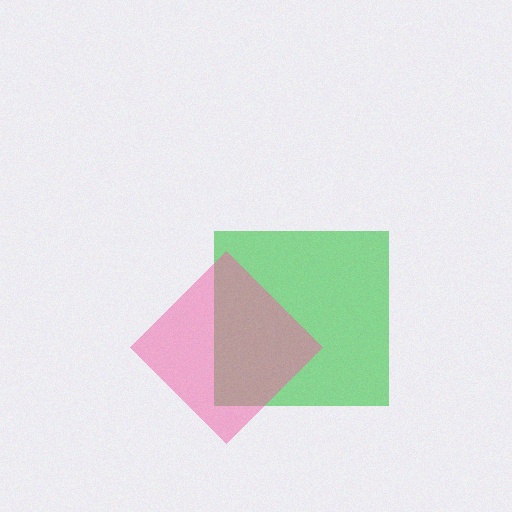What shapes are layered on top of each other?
The layered shapes are: a green square, a pink diamond.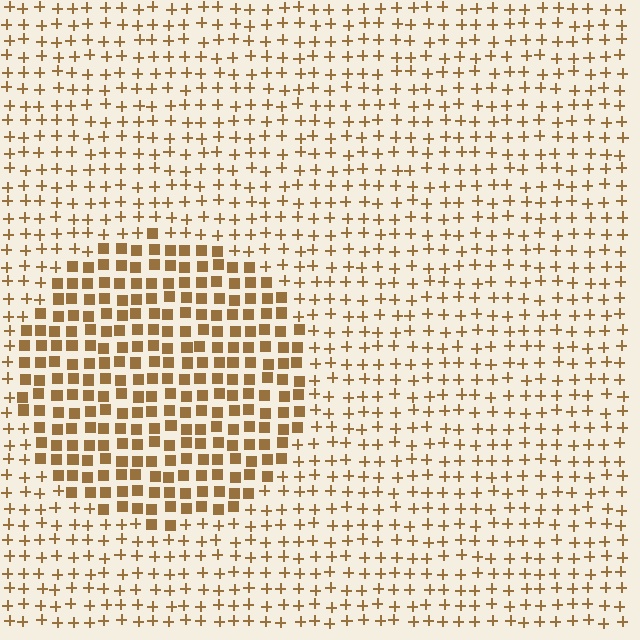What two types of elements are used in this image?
The image uses squares inside the circle region and plus signs outside it.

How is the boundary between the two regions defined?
The boundary is defined by a change in element shape: squares inside vs. plus signs outside. All elements share the same color and spacing.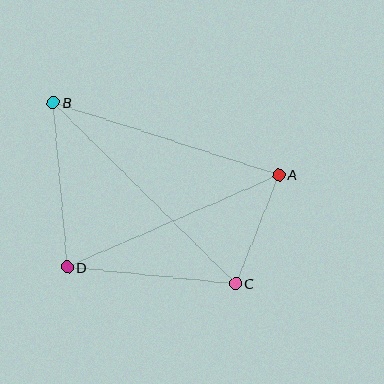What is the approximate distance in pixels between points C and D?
The distance between C and D is approximately 169 pixels.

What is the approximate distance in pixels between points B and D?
The distance between B and D is approximately 165 pixels.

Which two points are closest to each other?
Points A and C are closest to each other.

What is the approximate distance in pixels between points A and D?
The distance between A and D is approximately 231 pixels.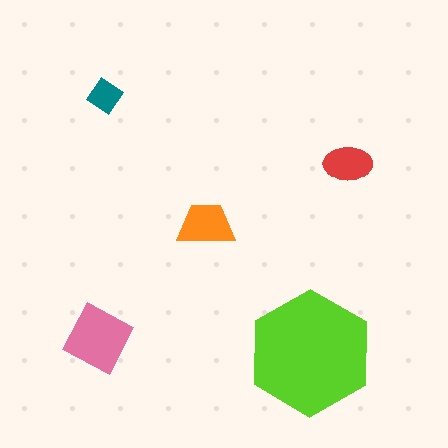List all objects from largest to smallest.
The lime hexagon, the pink diamond, the orange trapezoid, the red ellipse, the teal diamond.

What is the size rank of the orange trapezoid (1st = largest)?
3rd.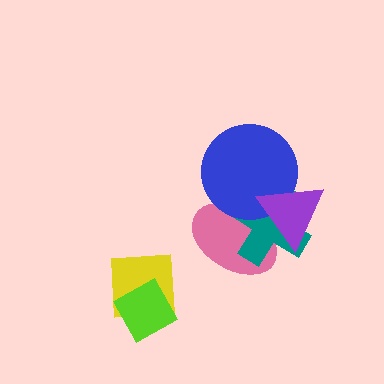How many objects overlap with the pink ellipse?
3 objects overlap with the pink ellipse.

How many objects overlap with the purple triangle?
3 objects overlap with the purple triangle.